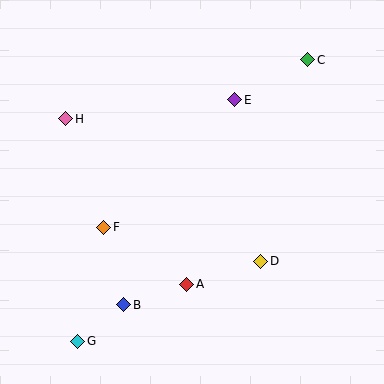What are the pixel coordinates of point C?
Point C is at (308, 60).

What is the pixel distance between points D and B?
The distance between D and B is 144 pixels.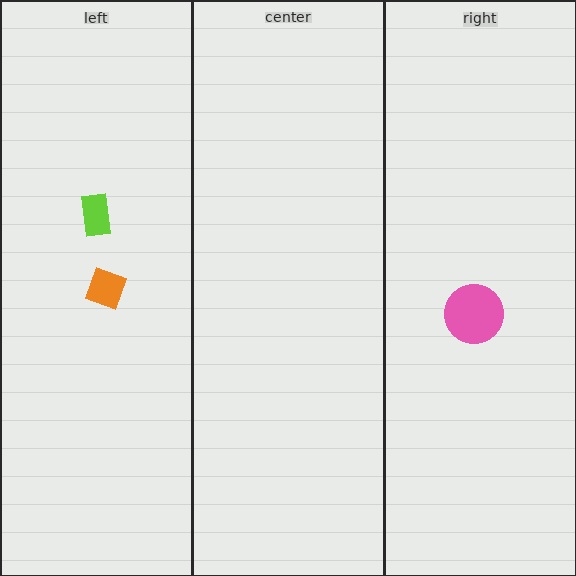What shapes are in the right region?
The pink circle.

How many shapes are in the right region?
1.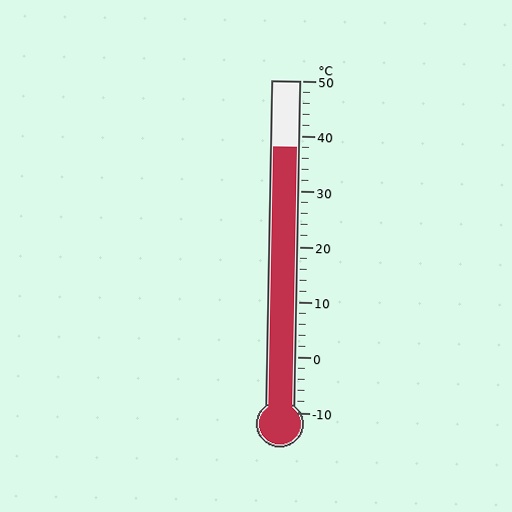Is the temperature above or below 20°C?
The temperature is above 20°C.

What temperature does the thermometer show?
The thermometer shows approximately 38°C.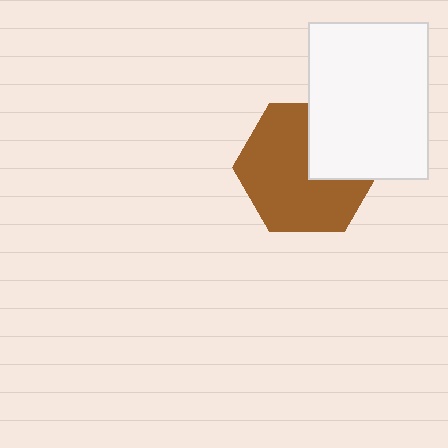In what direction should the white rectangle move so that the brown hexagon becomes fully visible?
The white rectangle should move toward the upper-right. That is the shortest direction to clear the overlap and leave the brown hexagon fully visible.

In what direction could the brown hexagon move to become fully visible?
The brown hexagon could move toward the lower-left. That would shift it out from behind the white rectangle entirely.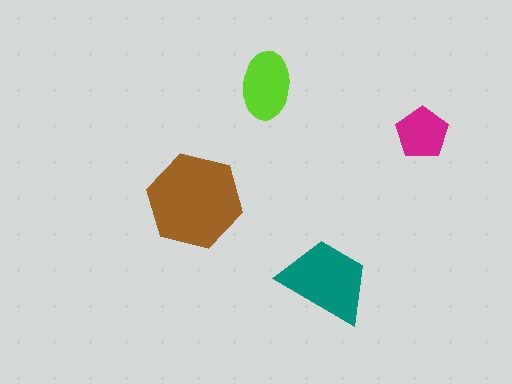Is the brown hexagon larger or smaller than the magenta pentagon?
Larger.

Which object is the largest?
The brown hexagon.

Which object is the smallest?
The magenta pentagon.